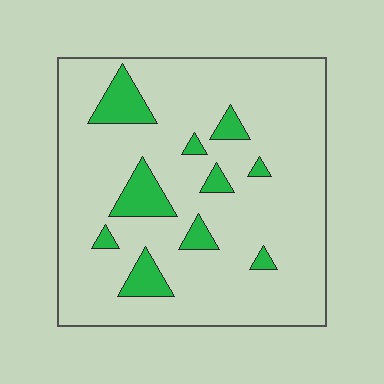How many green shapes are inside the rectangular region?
10.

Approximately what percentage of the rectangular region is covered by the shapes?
Approximately 15%.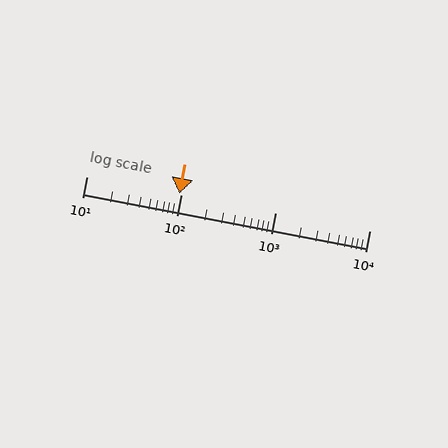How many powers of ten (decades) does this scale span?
The scale spans 3 decades, from 10 to 10000.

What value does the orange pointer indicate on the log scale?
The pointer indicates approximately 97.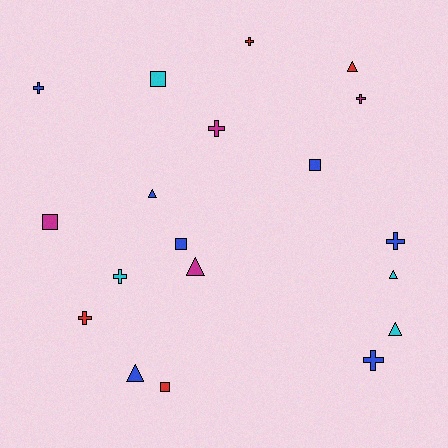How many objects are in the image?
There are 19 objects.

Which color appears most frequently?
Blue, with 7 objects.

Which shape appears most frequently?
Cross, with 8 objects.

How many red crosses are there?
There are 2 red crosses.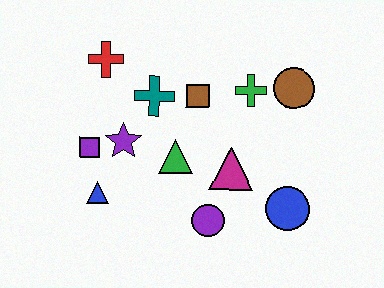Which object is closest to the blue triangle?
The purple square is closest to the blue triangle.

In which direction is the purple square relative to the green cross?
The purple square is to the left of the green cross.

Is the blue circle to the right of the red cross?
Yes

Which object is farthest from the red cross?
The blue circle is farthest from the red cross.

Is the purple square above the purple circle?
Yes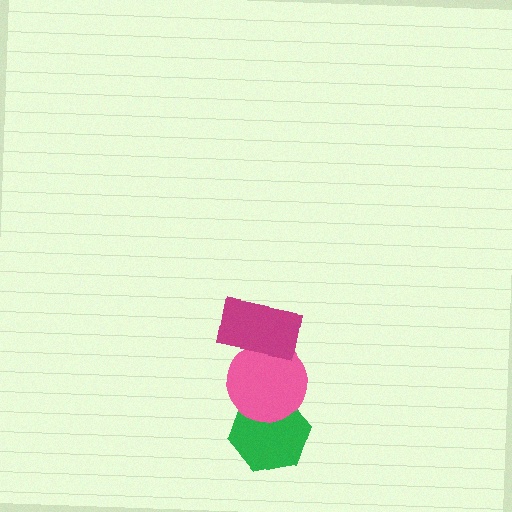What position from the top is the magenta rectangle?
The magenta rectangle is 1st from the top.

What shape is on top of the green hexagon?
The pink circle is on top of the green hexagon.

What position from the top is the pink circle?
The pink circle is 2nd from the top.